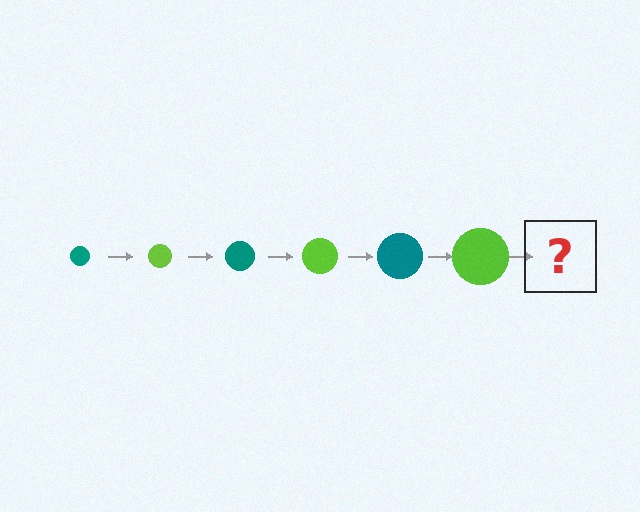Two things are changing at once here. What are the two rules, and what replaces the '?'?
The two rules are that the circle grows larger each step and the color cycles through teal and lime. The '?' should be a teal circle, larger than the previous one.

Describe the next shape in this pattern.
It should be a teal circle, larger than the previous one.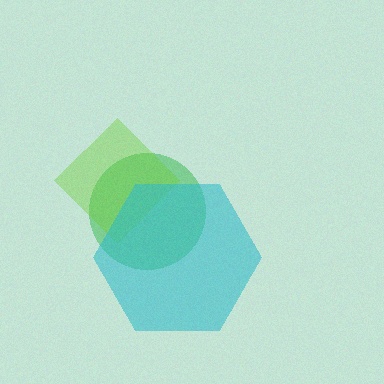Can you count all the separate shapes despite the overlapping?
Yes, there are 3 separate shapes.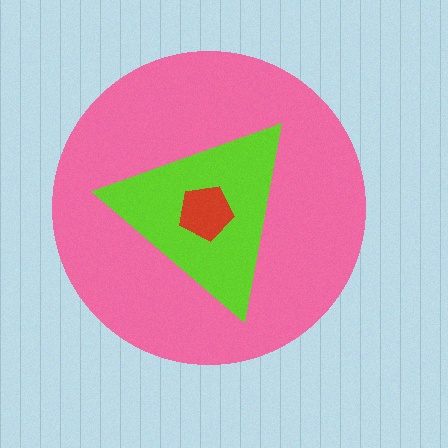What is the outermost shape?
The pink circle.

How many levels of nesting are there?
3.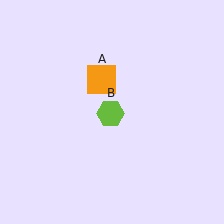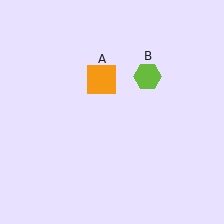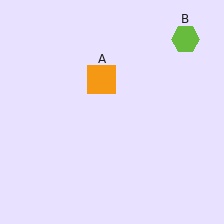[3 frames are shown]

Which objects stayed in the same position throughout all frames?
Orange square (object A) remained stationary.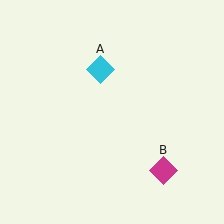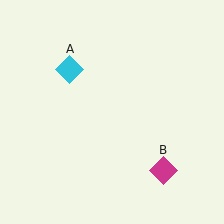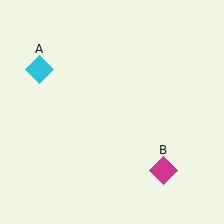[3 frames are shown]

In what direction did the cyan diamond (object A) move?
The cyan diamond (object A) moved left.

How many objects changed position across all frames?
1 object changed position: cyan diamond (object A).